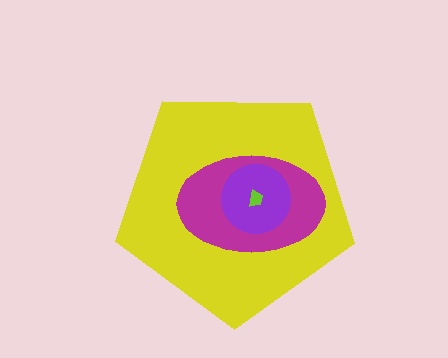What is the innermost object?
The lime trapezoid.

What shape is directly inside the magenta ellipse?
The purple circle.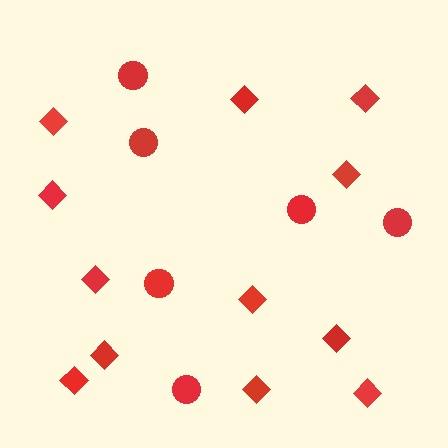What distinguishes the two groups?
There are 2 groups: one group of diamonds (12) and one group of circles (6).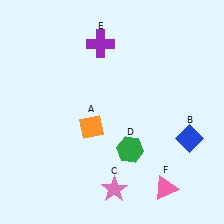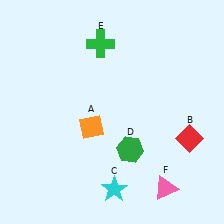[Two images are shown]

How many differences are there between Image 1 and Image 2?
There are 3 differences between the two images.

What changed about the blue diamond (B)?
In Image 1, B is blue. In Image 2, it changed to red.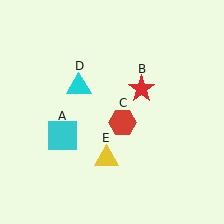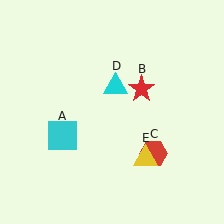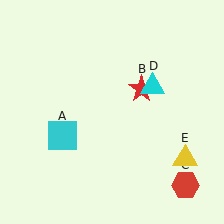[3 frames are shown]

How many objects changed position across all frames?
3 objects changed position: red hexagon (object C), cyan triangle (object D), yellow triangle (object E).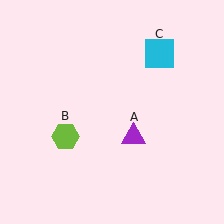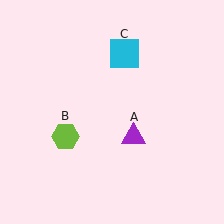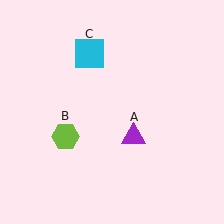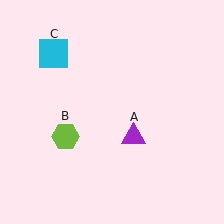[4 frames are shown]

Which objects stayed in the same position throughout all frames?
Purple triangle (object A) and lime hexagon (object B) remained stationary.